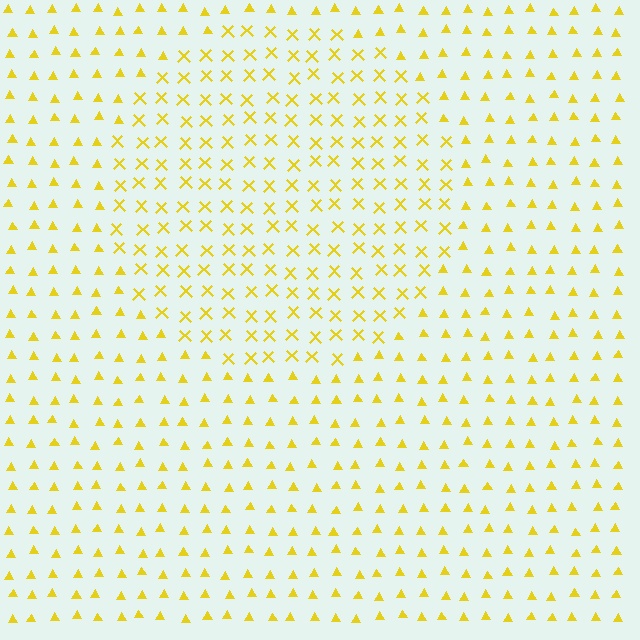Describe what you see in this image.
The image is filled with small yellow elements arranged in a uniform grid. A circle-shaped region contains X marks, while the surrounding area contains triangles. The boundary is defined purely by the change in element shape.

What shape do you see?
I see a circle.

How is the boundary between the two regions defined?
The boundary is defined by a change in element shape: X marks inside vs. triangles outside. All elements share the same color and spacing.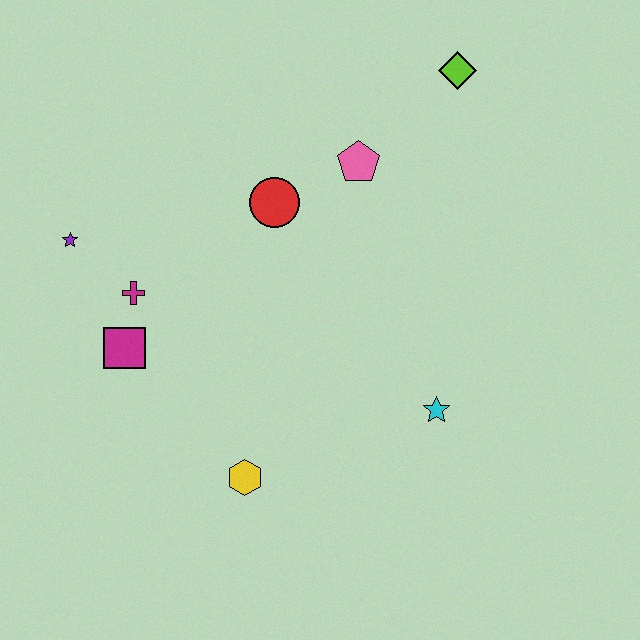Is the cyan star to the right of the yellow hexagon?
Yes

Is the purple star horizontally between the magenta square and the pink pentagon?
No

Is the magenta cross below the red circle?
Yes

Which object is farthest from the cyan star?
The purple star is farthest from the cyan star.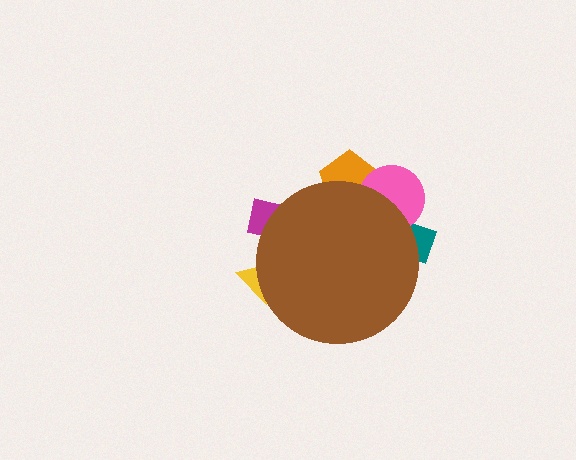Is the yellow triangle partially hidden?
Yes, the yellow triangle is partially hidden behind the brown circle.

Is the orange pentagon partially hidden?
Yes, the orange pentagon is partially hidden behind the brown circle.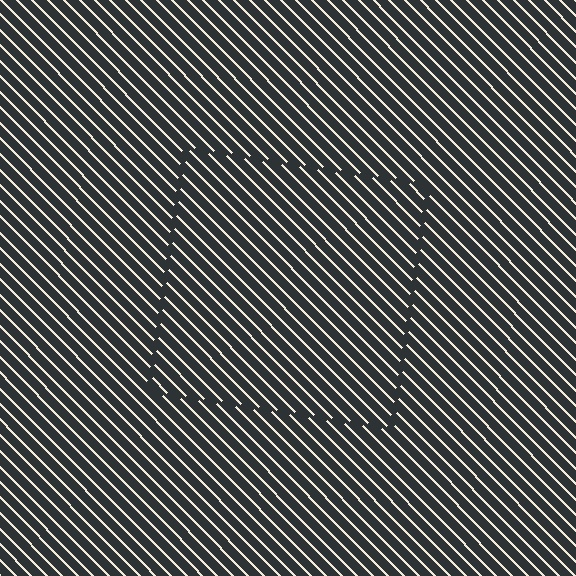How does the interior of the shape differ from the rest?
The interior of the shape contains the same grating, shifted by half a period — the contour is defined by the phase discontinuity where line-ends from the inner and outer gratings abut.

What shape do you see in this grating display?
An illusory square. The interior of the shape contains the same grating, shifted by half a period — the contour is defined by the phase discontinuity where line-ends from the inner and outer gratings abut.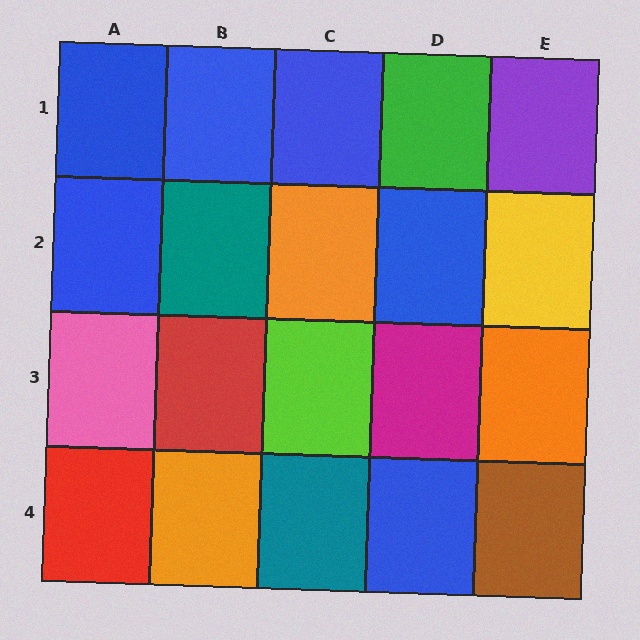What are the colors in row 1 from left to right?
Blue, blue, blue, green, purple.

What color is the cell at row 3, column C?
Lime.